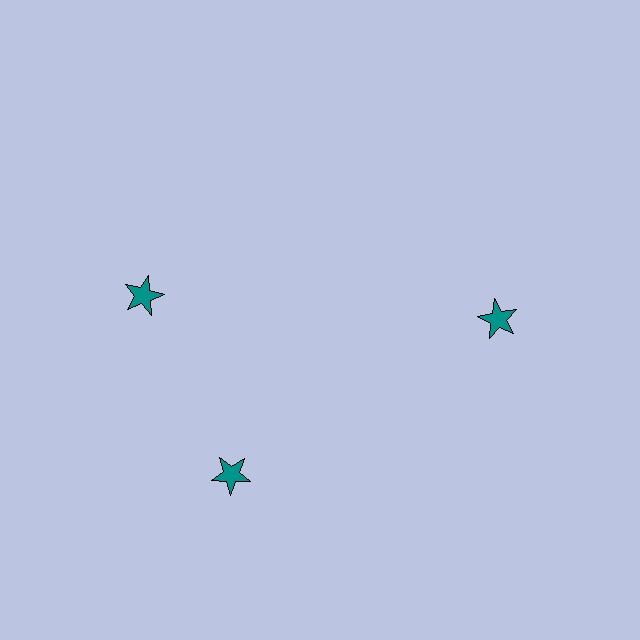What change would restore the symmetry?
The symmetry would be restored by rotating it back into even spacing with its neighbors so that all 3 stars sit at equal angles and equal distance from the center.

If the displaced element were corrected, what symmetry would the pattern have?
It would have 3-fold rotational symmetry — the pattern would map onto itself every 120 degrees.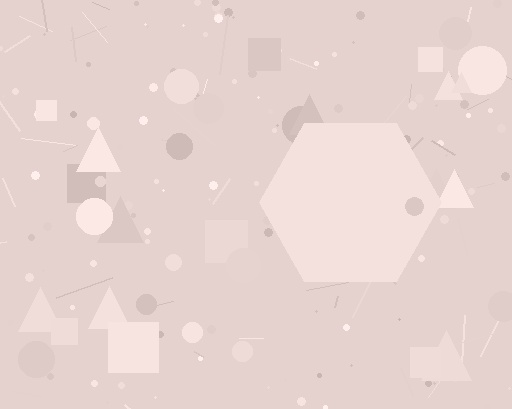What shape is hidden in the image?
A hexagon is hidden in the image.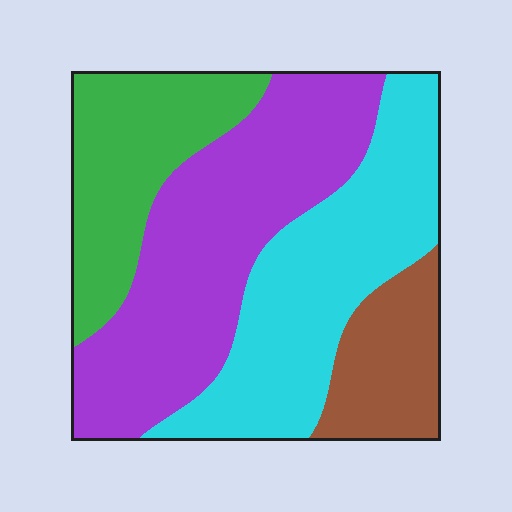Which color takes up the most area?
Purple, at roughly 35%.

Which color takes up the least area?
Brown, at roughly 15%.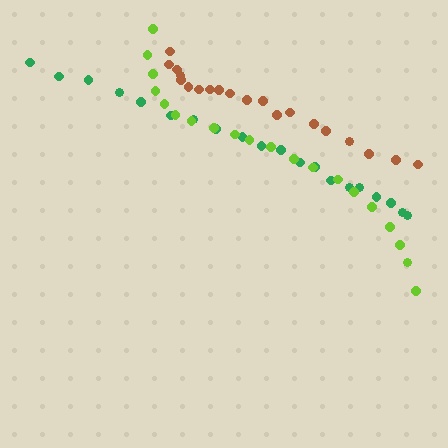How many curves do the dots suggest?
There are 3 distinct paths.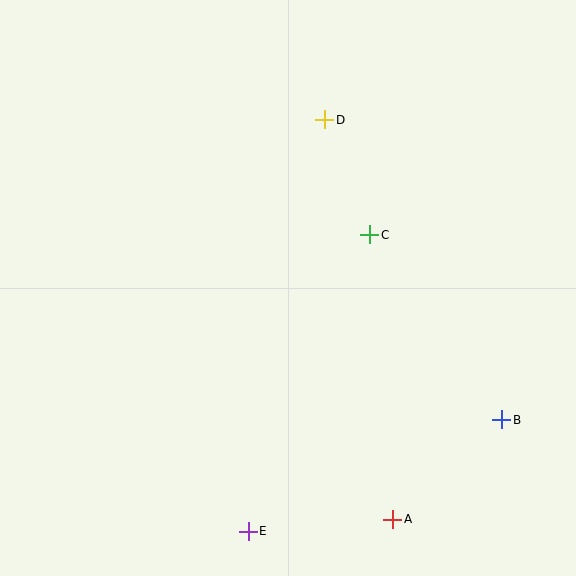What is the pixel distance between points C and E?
The distance between C and E is 320 pixels.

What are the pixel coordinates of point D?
Point D is at (325, 120).